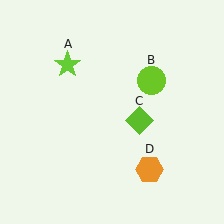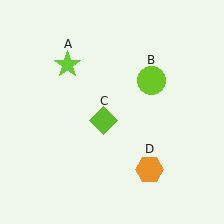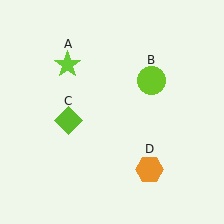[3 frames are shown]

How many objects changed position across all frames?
1 object changed position: lime diamond (object C).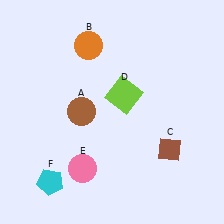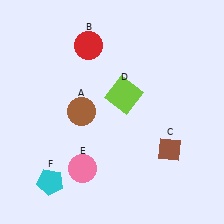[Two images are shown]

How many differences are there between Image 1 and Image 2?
There is 1 difference between the two images.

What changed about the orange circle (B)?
In Image 1, B is orange. In Image 2, it changed to red.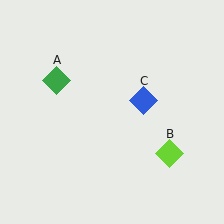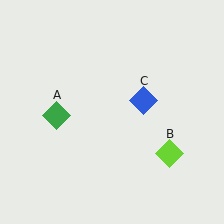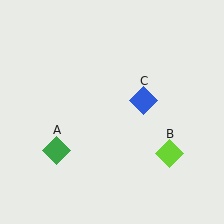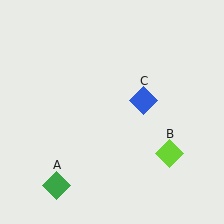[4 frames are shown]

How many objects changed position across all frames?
1 object changed position: green diamond (object A).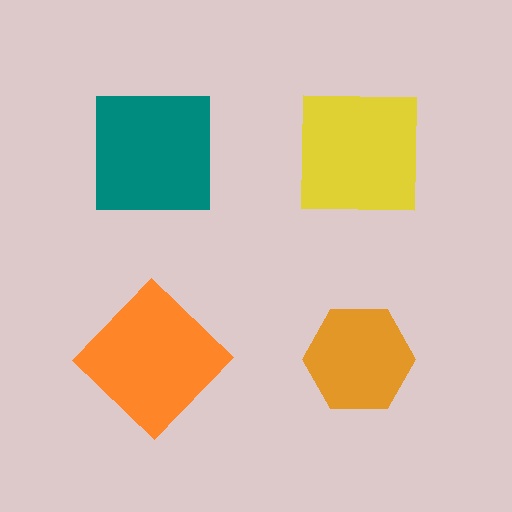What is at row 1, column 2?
A yellow square.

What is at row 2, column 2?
An orange hexagon.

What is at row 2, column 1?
An orange diamond.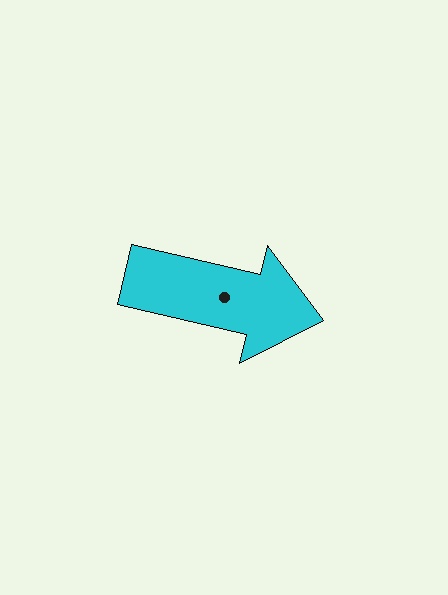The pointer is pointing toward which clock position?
Roughly 3 o'clock.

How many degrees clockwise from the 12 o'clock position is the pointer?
Approximately 103 degrees.